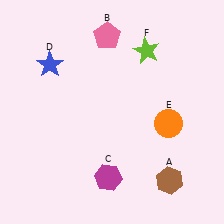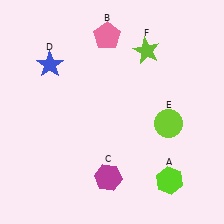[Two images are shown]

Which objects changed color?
A changed from brown to lime. E changed from orange to lime.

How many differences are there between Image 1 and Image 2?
There are 2 differences between the two images.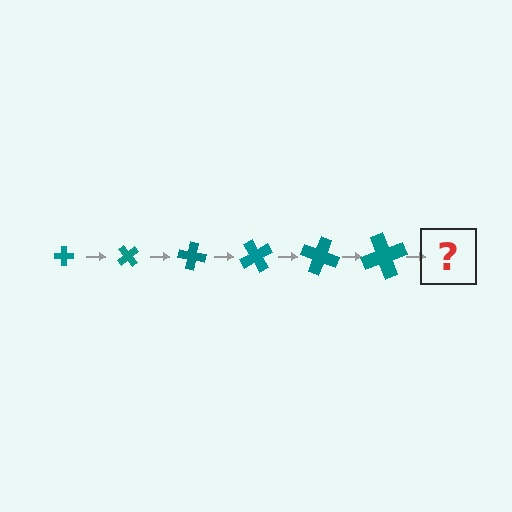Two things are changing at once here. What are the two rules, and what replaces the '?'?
The two rules are that the cross grows larger each step and it rotates 50 degrees each step. The '?' should be a cross, larger than the previous one and rotated 300 degrees from the start.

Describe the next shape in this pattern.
It should be a cross, larger than the previous one and rotated 300 degrees from the start.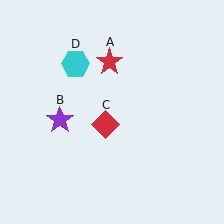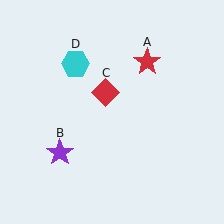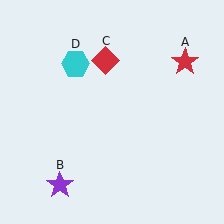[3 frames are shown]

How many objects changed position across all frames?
3 objects changed position: red star (object A), purple star (object B), red diamond (object C).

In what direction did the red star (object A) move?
The red star (object A) moved right.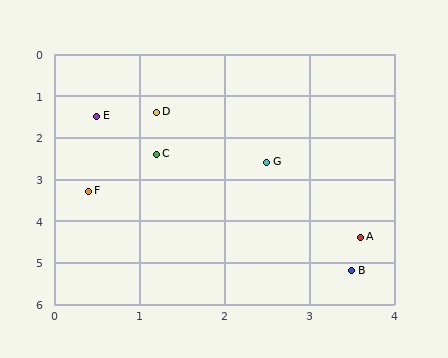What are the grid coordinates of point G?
Point G is at approximately (2.5, 2.6).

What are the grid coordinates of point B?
Point B is at approximately (3.5, 5.2).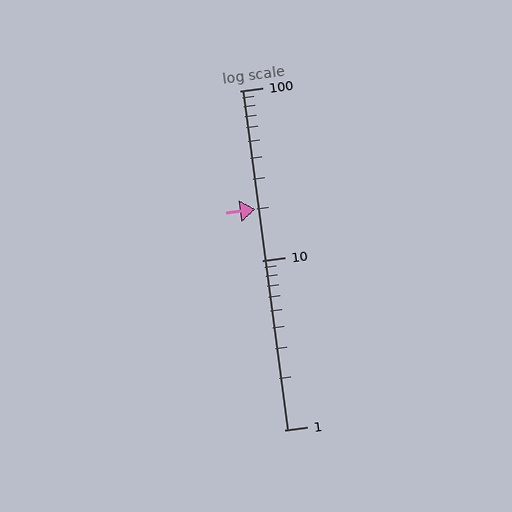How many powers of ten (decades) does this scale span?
The scale spans 2 decades, from 1 to 100.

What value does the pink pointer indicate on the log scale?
The pointer indicates approximately 20.